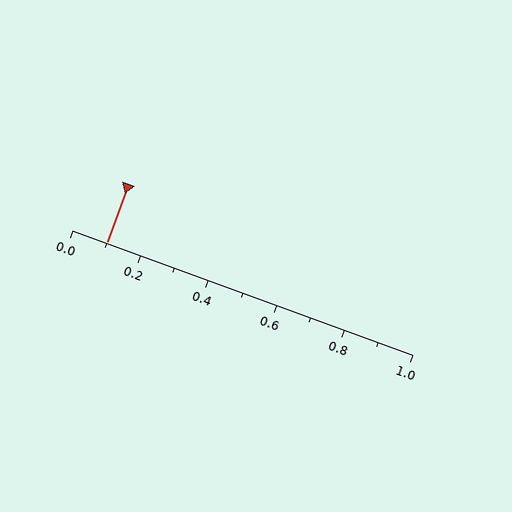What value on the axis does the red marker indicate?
The marker indicates approximately 0.1.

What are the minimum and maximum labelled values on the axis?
The axis runs from 0.0 to 1.0.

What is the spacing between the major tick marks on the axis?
The major ticks are spaced 0.2 apart.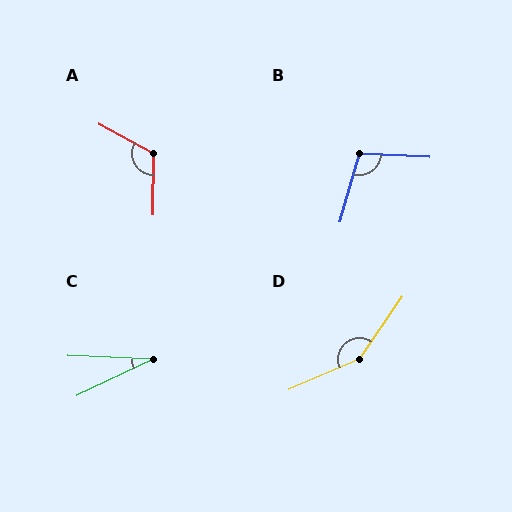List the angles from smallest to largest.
C (28°), B (103°), A (118°), D (148°).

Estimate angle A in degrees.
Approximately 118 degrees.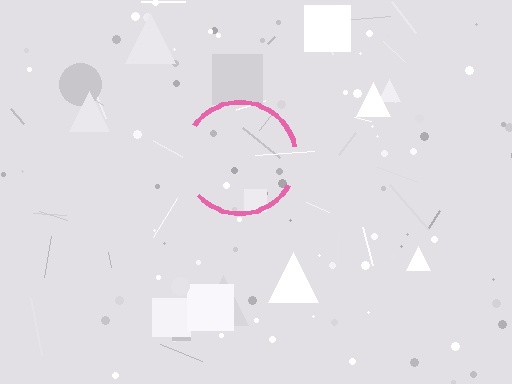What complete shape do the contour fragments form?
The contour fragments form a circle.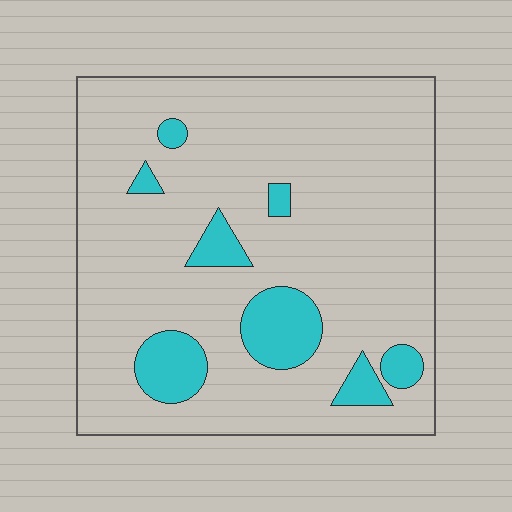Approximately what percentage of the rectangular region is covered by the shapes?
Approximately 15%.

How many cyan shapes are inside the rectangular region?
8.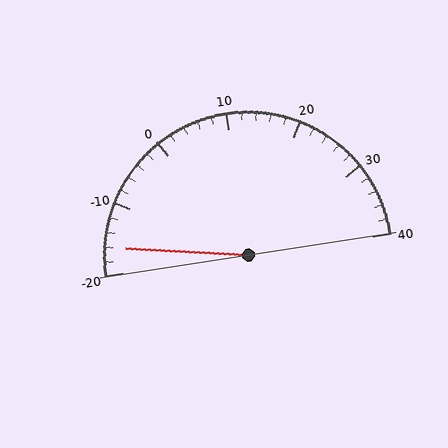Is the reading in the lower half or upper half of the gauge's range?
The reading is in the lower half of the range (-20 to 40).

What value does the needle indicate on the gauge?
The needle indicates approximately -16.